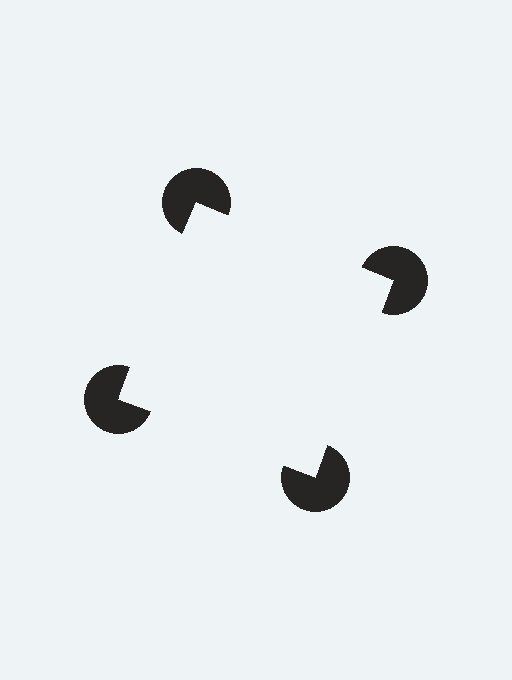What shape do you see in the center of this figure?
An illusory square — its edges are inferred from the aligned wedge cuts in the pac-man discs, not physically drawn.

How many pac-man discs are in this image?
There are 4 — one at each vertex of the illusory square.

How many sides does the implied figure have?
4 sides.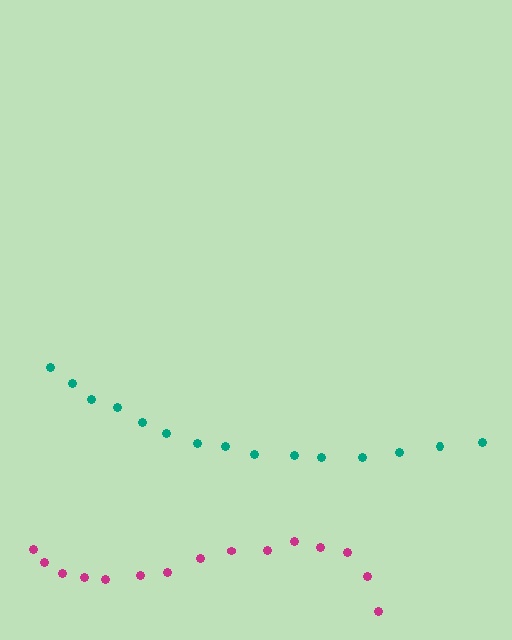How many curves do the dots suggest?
There are 2 distinct paths.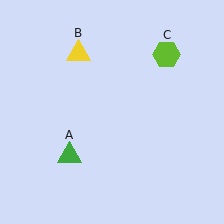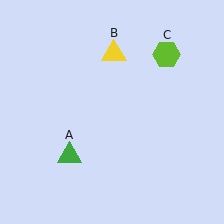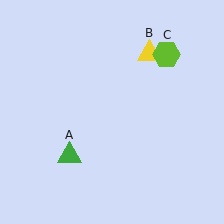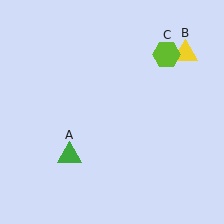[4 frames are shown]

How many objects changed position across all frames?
1 object changed position: yellow triangle (object B).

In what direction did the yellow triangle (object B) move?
The yellow triangle (object B) moved right.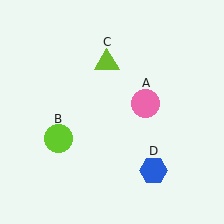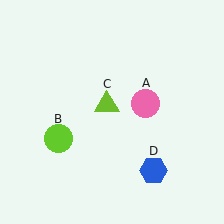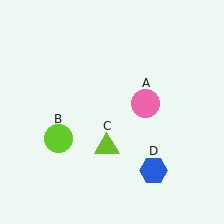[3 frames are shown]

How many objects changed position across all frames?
1 object changed position: lime triangle (object C).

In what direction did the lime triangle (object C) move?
The lime triangle (object C) moved down.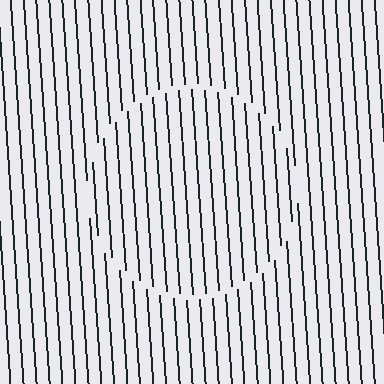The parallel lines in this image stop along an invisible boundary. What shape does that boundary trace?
An illusory circle. The interior of the shape contains the same grating, shifted by half a period — the contour is defined by the phase discontinuity where line-ends from the inner and outer gratings abut.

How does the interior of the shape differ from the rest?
The interior of the shape contains the same grating, shifted by half a period — the contour is defined by the phase discontinuity where line-ends from the inner and outer gratings abut.